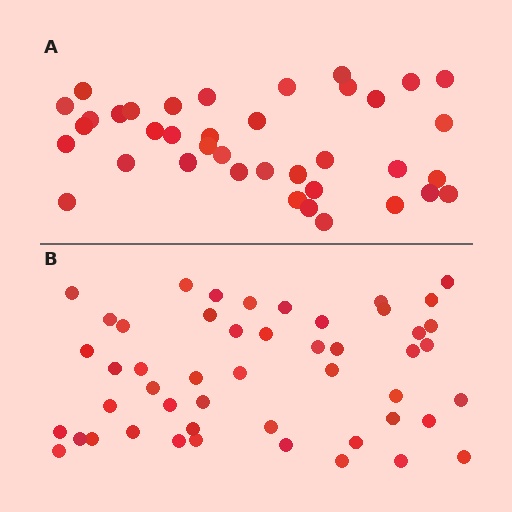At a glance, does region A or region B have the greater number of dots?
Region B (the bottom region) has more dots.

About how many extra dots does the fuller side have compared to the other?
Region B has roughly 12 or so more dots than region A.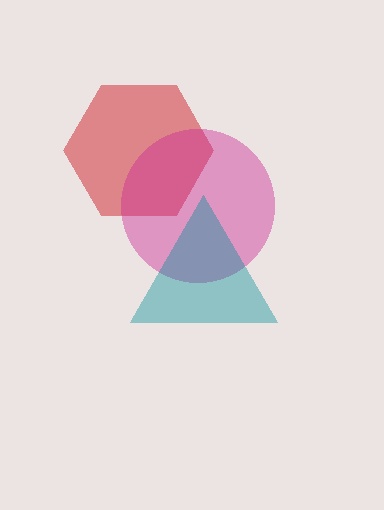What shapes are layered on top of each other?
The layered shapes are: a red hexagon, a magenta circle, a teal triangle.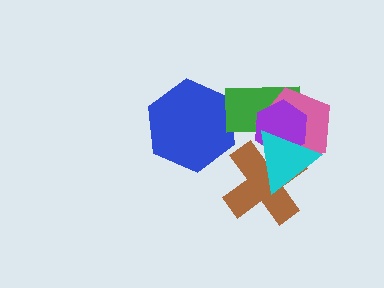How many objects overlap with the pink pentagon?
4 objects overlap with the pink pentagon.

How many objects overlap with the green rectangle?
4 objects overlap with the green rectangle.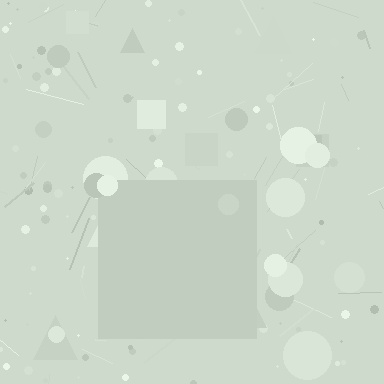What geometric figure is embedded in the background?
A square is embedded in the background.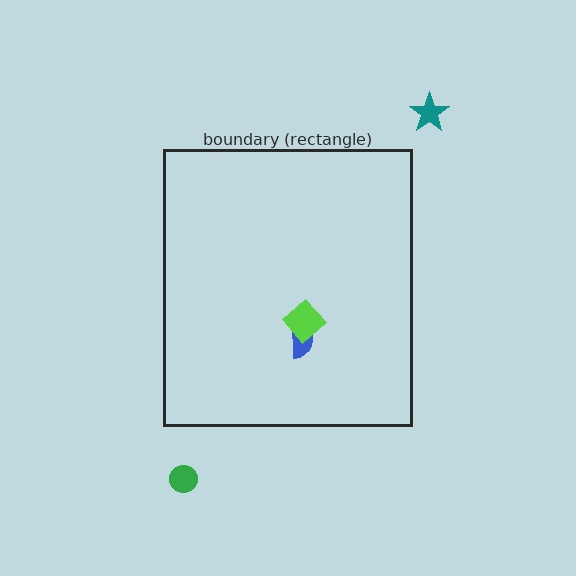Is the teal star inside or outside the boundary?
Outside.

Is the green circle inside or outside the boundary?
Outside.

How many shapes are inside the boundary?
2 inside, 2 outside.